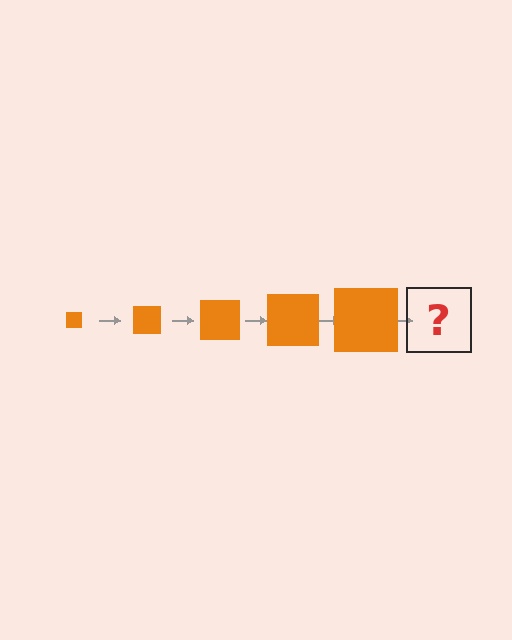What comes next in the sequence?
The next element should be an orange square, larger than the previous one.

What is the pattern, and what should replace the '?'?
The pattern is that the square gets progressively larger each step. The '?' should be an orange square, larger than the previous one.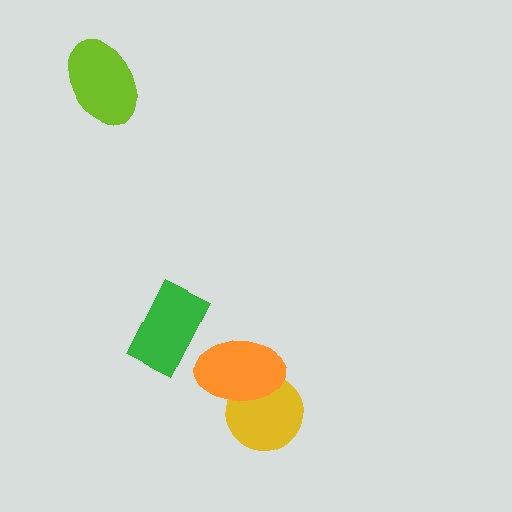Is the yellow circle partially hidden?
Yes, it is partially covered by another shape.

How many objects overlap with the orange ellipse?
1 object overlaps with the orange ellipse.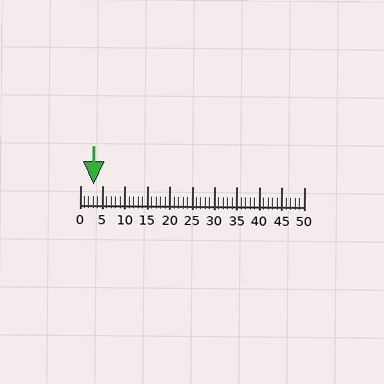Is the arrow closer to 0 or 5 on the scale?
The arrow is closer to 5.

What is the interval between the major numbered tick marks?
The major tick marks are spaced 5 units apart.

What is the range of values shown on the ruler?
The ruler shows values from 0 to 50.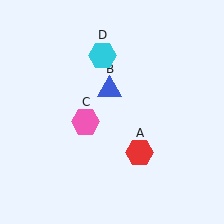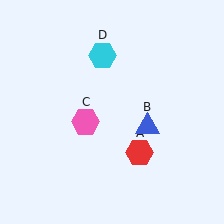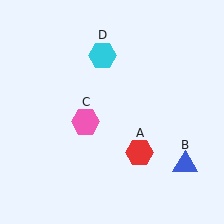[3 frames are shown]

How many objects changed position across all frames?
1 object changed position: blue triangle (object B).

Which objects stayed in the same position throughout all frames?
Red hexagon (object A) and pink hexagon (object C) and cyan hexagon (object D) remained stationary.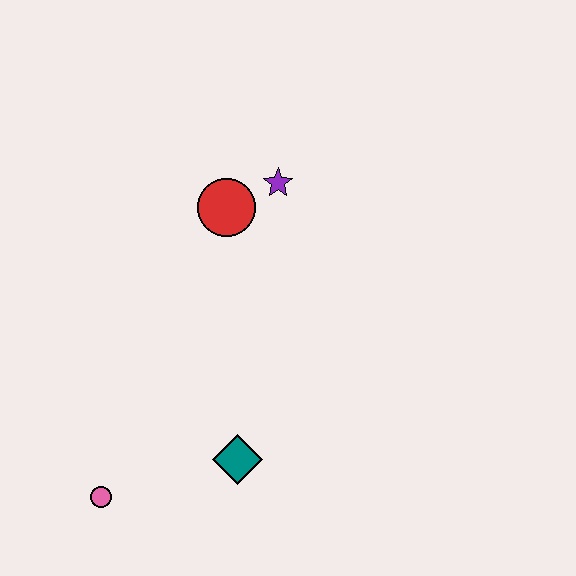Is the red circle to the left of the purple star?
Yes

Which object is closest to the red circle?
The purple star is closest to the red circle.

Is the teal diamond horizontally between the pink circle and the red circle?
No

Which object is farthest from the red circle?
The pink circle is farthest from the red circle.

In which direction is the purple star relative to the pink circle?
The purple star is above the pink circle.